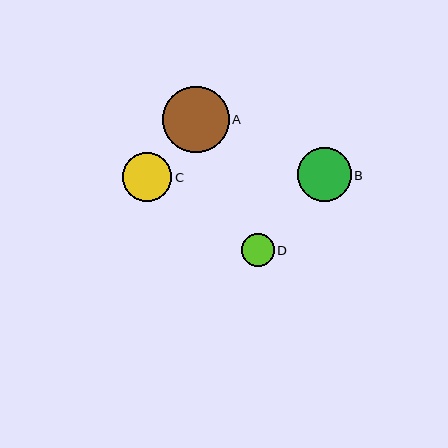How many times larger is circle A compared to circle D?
Circle A is approximately 2.0 times the size of circle D.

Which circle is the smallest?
Circle D is the smallest with a size of approximately 33 pixels.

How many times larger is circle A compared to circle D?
Circle A is approximately 2.0 times the size of circle D.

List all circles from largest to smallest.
From largest to smallest: A, B, C, D.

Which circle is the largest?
Circle A is the largest with a size of approximately 66 pixels.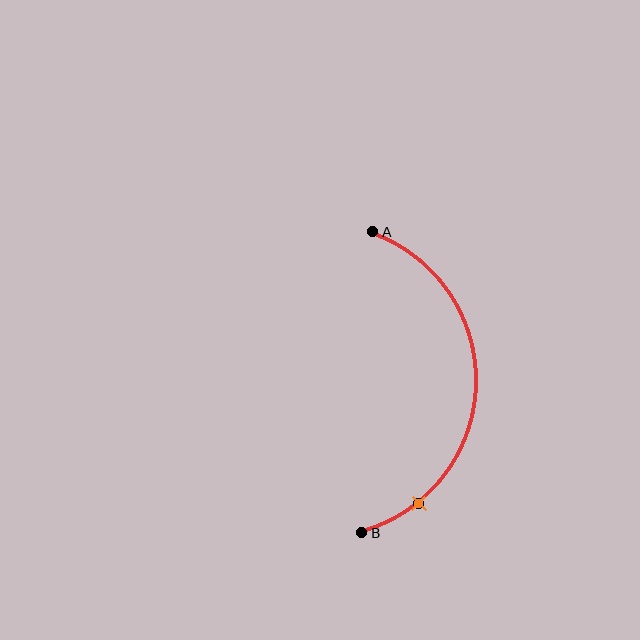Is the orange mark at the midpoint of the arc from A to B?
No. The orange mark lies on the arc but is closer to endpoint B. The arc midpoint would be at the point on the curve equidistant along the arc from both A and B.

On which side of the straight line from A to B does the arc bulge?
The arc bulges to the right of the straight line connecting A and B.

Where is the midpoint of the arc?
The arc midpoint is the point on the curve farthest from the straight line joining A and B. It sits to the right of that line.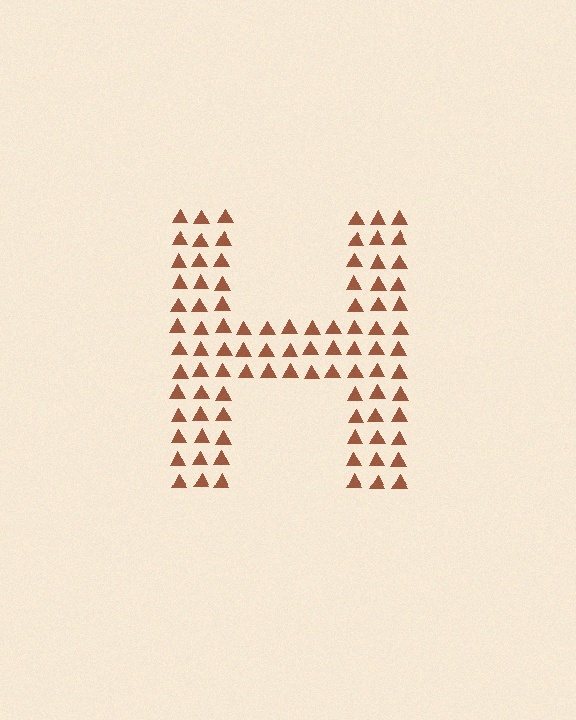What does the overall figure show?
The overall figure shows the letter H.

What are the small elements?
The small elements are triangles.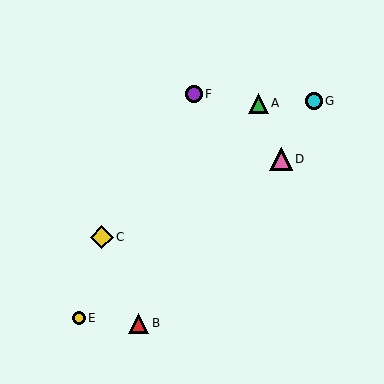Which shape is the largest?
The yellow diamond (labeled C) is the largest.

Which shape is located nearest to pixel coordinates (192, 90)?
The purple circle (labeled F) at (194, 94) is nearest to that location.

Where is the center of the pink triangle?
The center of the pink triangle is at (281, 159).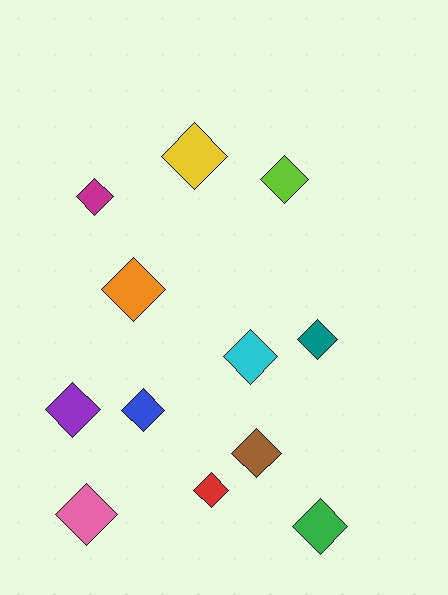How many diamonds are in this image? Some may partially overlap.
There are 12 diamonds.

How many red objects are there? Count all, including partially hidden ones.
There is 1 red object.